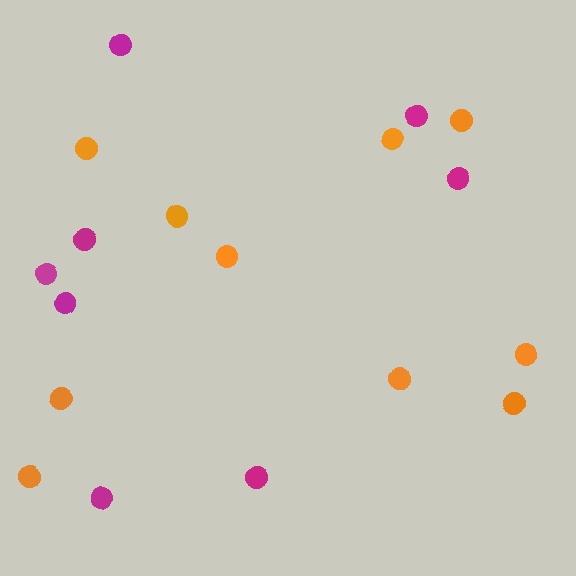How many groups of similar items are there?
There are 2 groups: one group of orange circles (10) and one group of magenta circles (8).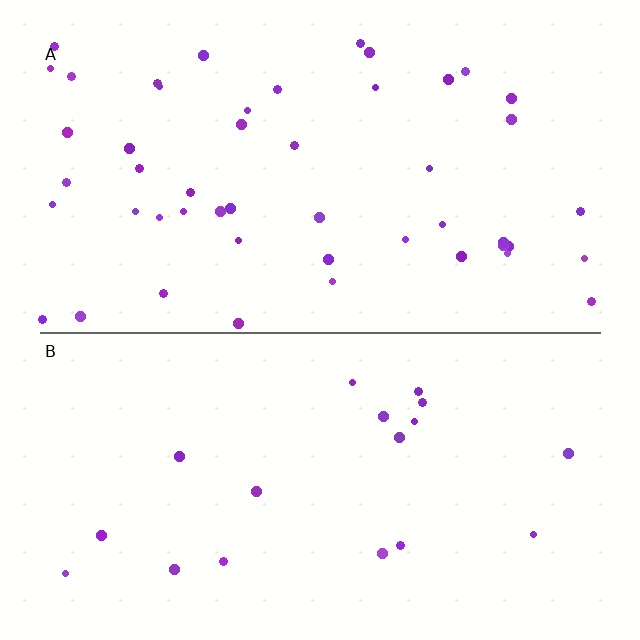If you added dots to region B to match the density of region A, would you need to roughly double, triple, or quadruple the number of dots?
Approximately triple.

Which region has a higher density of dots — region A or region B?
A (the top).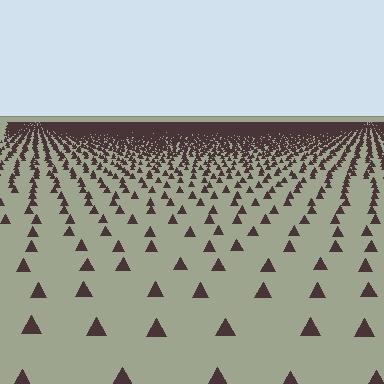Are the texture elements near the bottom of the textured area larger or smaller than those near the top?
Larger. Near the bottom, elements are closer to the viewer and appear at a bigger on-screen size.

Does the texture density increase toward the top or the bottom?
Density increases toward the top.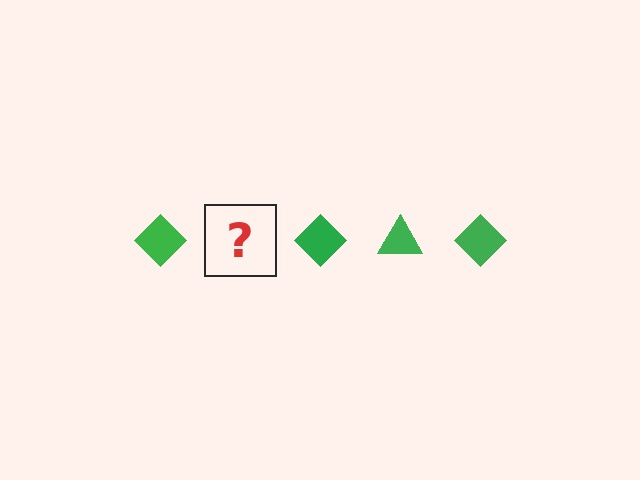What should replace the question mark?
The question mark should be replaced with a green triangle.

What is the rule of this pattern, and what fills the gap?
The rule is that the pattern cycles through diamond, triangle shapes in green. The gap should be filled with a green triangle.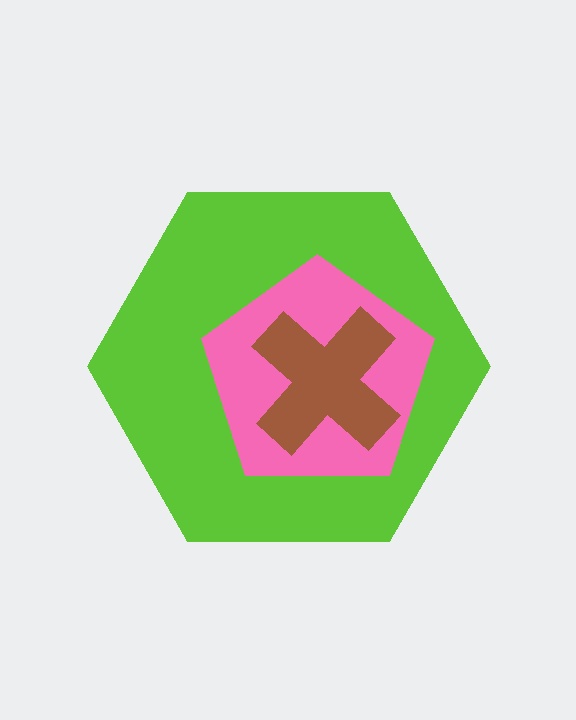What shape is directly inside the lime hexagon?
The pink pentagon.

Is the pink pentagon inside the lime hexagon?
Yes.